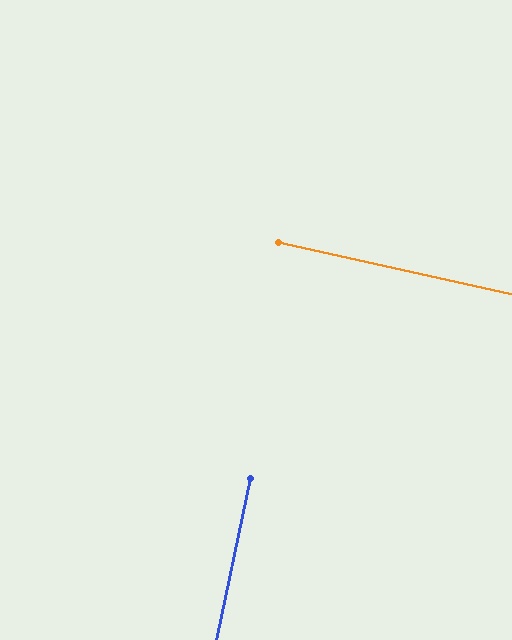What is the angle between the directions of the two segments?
Approximately 90 degrees.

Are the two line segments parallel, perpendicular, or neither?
Perpendicular — they meet at approximately 90°.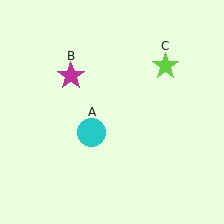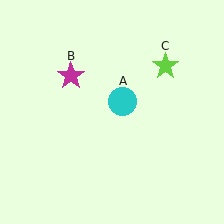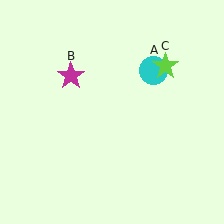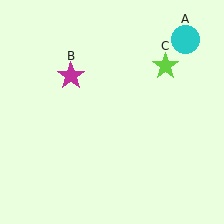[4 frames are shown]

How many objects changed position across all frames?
1 object changed position: cyan circle (object A).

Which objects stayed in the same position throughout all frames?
Magenta star (object B) and lime star (object C) remained stationary.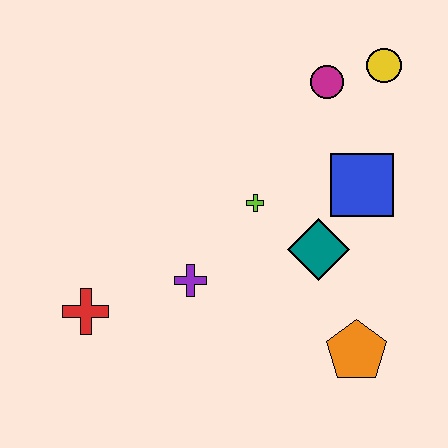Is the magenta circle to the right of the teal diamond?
Yes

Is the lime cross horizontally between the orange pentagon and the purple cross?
Yes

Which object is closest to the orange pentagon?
The teal diamond is closest to the orange pentagon.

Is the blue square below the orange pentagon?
No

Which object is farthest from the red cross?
The yellow circle is farthest from the red cross.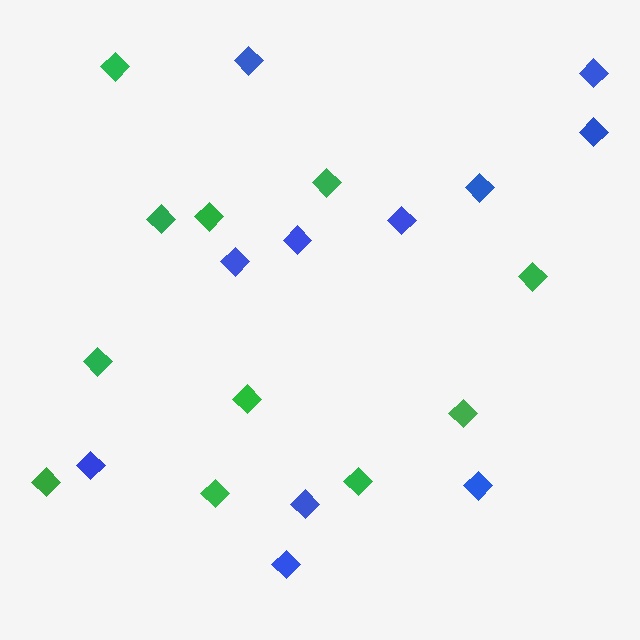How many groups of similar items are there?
There are 2 groups: one group of blue diamonds (11) and one group of green diamonds (11).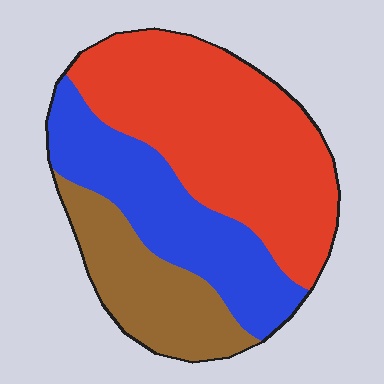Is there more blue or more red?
Red.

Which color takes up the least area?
Brown, at roughly 20%.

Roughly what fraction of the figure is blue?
Blue takes up between a sixth and a third of the figure.